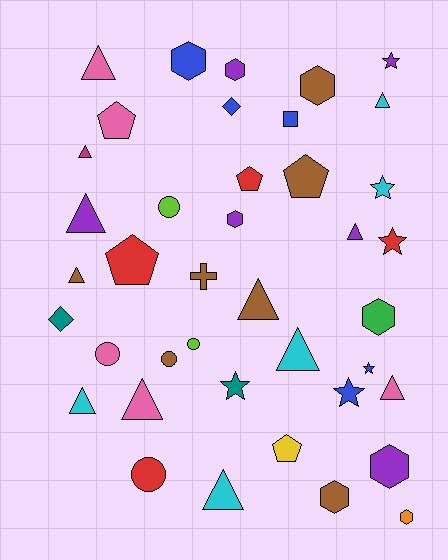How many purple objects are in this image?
There are 6 purple objects.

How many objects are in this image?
There are 40 objects.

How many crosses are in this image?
There is 1 cross.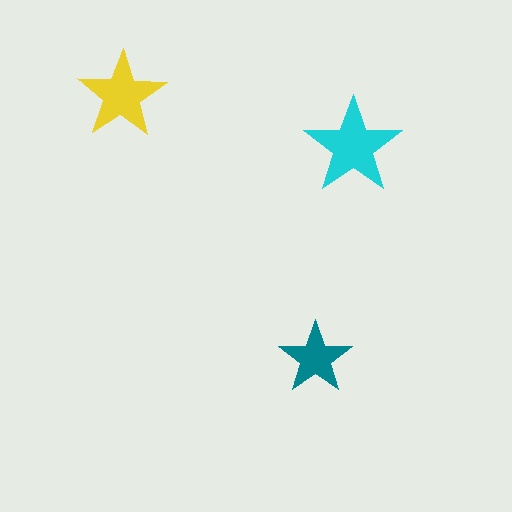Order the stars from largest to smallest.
the cyan one, the yellow one, the teal one.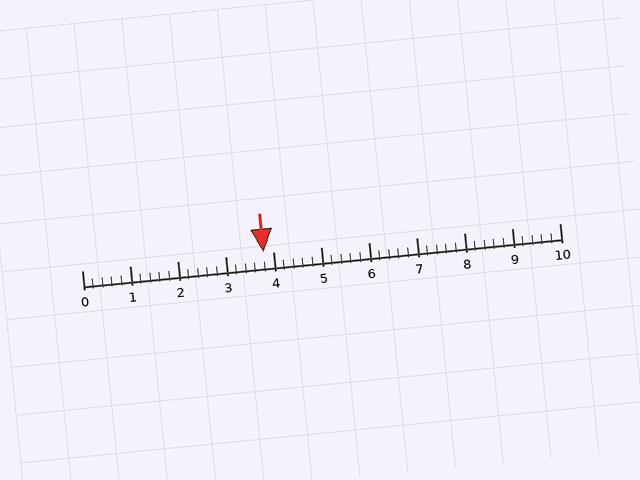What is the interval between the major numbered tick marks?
The major tick marks are spaced 1 units apart.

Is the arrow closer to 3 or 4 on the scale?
The arrow is closer to 4.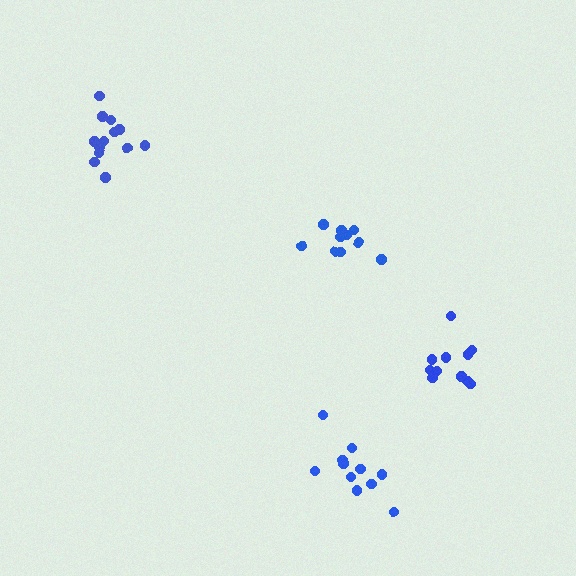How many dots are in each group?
Group 1: 11 dots, Group 2: 10 dots, Group 3: 13 dots, Group 4: 11 dots (45 total).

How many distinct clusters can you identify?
There are 4 distinct clusters.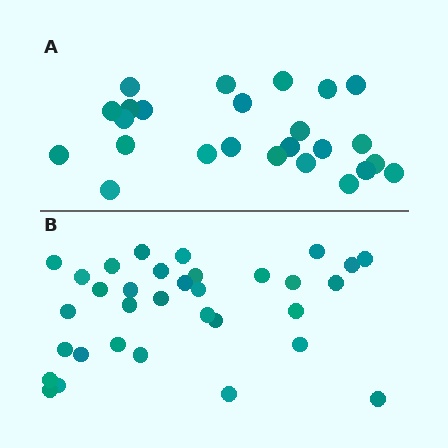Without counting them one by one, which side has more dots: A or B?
Region B (the bottom region) has more dots.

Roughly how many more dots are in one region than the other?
Region B has roughly 8 or so more dots than region A.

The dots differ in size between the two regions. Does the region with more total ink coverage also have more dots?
No. Region A has more total ink coverage because its dots are larger, but region B actually contains more individual dots. Total area can be misleading — the number of items is what matters here.